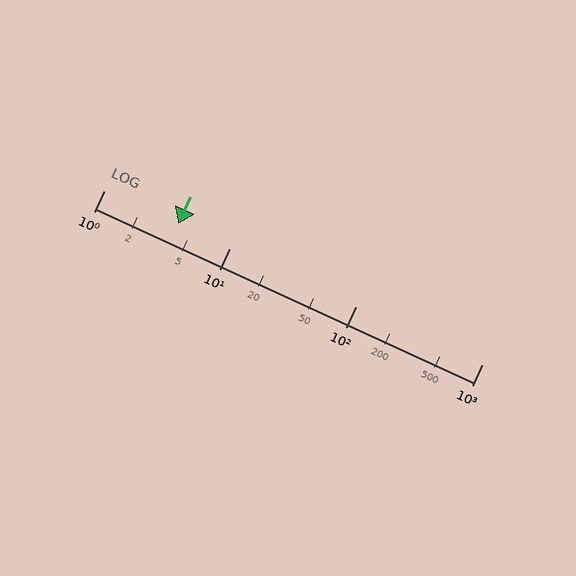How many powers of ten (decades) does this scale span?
The scale spans 3 decades, from 1 to 1000.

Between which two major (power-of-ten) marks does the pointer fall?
The pointer is between 1 and 10.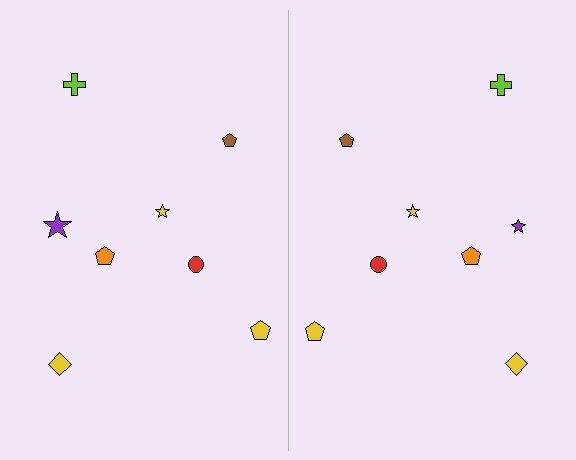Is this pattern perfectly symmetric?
No, the pattern is not perfectly symmetric. The purple star on the right side has a different size than its mirror counterpart.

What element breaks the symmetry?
The purple star on the right side has a different size than its mirror counterpart.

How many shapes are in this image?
There are 16 shapes in this image.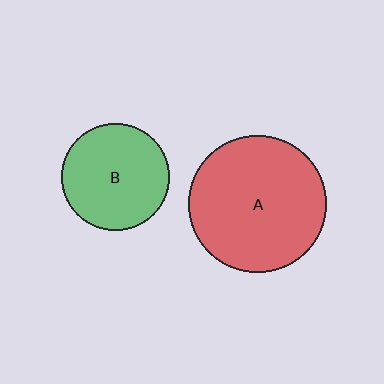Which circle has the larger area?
Circle A (red).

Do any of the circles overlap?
No, none of the circles overlap.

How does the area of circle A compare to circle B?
Approximately 1.6 times.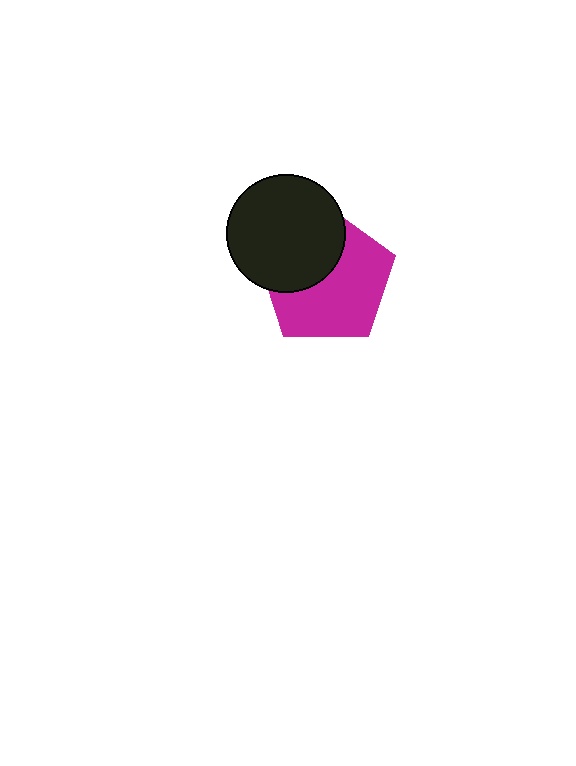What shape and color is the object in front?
The object in front is a black circle.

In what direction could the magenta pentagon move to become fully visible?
The magenta pentagon could move toward the lower-right. That would shift it out from behind the black circle entirely.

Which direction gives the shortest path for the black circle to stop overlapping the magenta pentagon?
Moving toward the upper-left gives the shortest separation.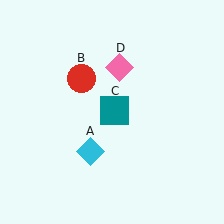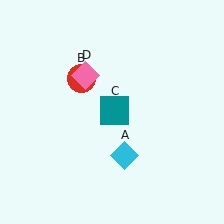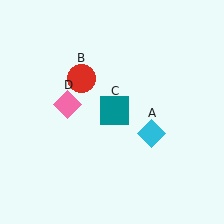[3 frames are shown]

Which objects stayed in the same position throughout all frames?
Red circle (object B) and teal square (object C) remained stationary.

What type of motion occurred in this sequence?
The cyan diamond (object A), pink diamond (object D) rotated counterclockwise around the center of the scene.